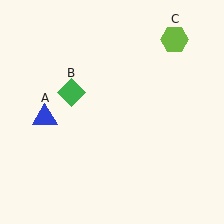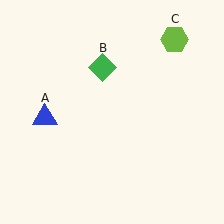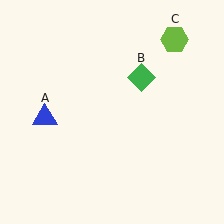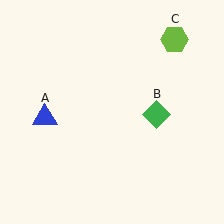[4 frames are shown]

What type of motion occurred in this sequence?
The green diamond (object B) rotated clockwise around the center of the scene.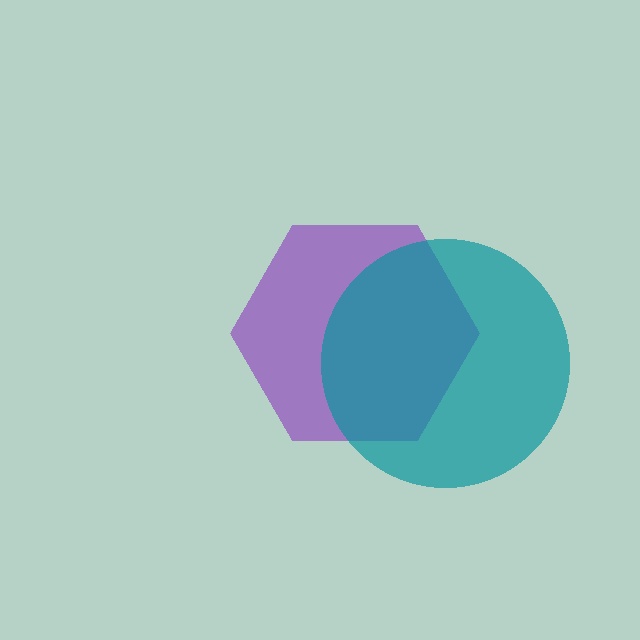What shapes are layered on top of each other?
The layered shapes are: a purple hexagon, a teal circle.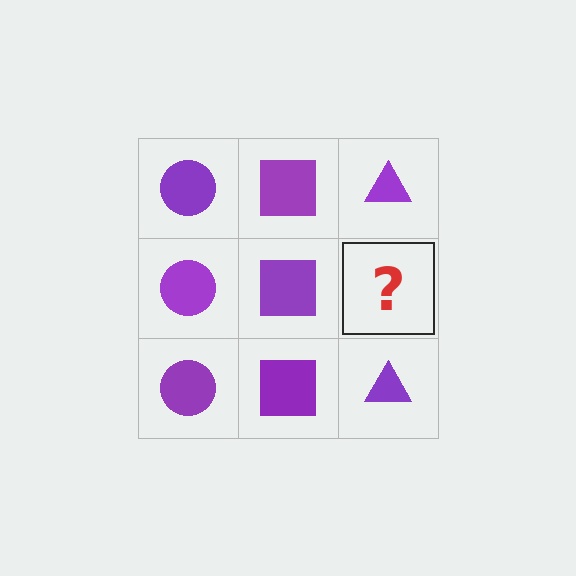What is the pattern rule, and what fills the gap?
The rule is that each column has a consistent shape. The gap should be filled with a purple triangle.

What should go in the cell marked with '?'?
The missing cell should contain a purple triangle.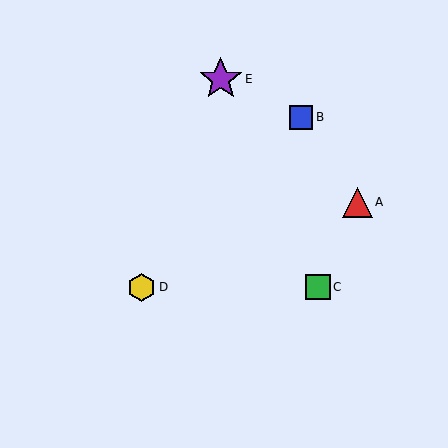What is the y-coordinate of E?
Object E is at y≈79.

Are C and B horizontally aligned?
No, C is at y≈287 and B is at y≈117.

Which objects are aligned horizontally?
Objects C, D are aligned horizontally.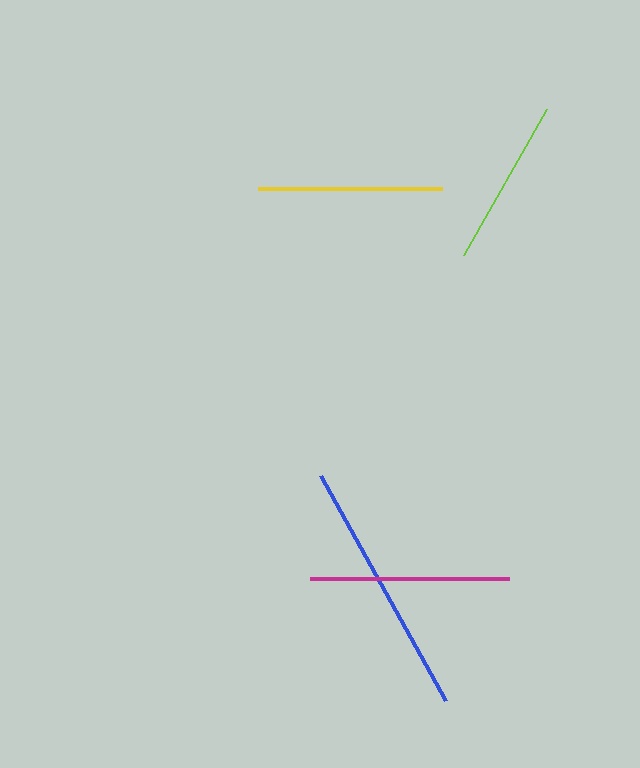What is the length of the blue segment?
The blue segment is approximately 257 pixels long.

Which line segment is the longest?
The blue line is the longest at approximately 257 pixels.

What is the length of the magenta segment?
The magenta segment is approximately 199 pixels long.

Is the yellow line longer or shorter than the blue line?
The blue line is longer than the yellow line.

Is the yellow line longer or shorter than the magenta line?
The magenta line is longer than the yellow line.